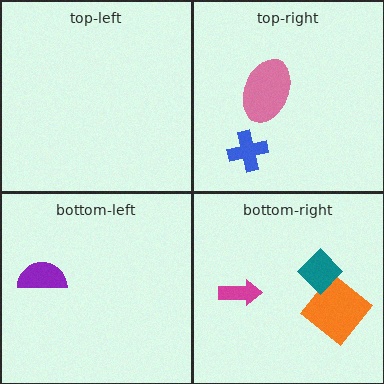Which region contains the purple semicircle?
The bottom-left region.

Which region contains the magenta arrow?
The bottom-right region.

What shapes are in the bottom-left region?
The purple semicircle.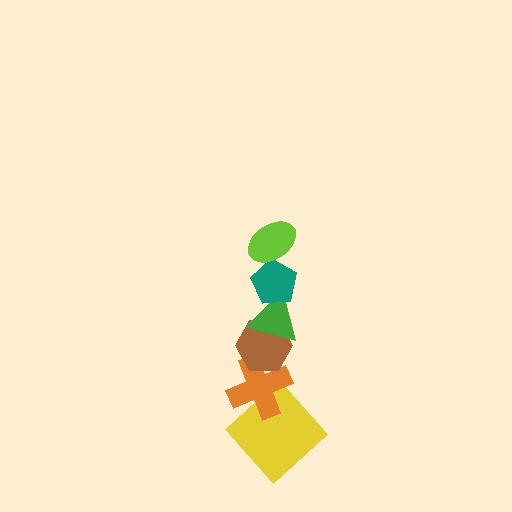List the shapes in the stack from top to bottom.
From top to bottom: the lime ellipse, the teal pentagon, the green triangle, the brown hexagon, the orange cross, the yellow diamond.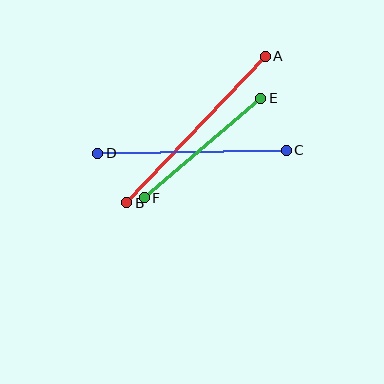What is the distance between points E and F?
The distance is approximately 153 pixels.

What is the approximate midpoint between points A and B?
The midpoint is at approximately (196, 129) pixels.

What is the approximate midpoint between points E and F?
The midpoint is at approximately (203, 148) pixels.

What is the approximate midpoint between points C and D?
The midpoint is at approximately (192, 152) pixels.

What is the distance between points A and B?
The distance is approximately 202 pixels.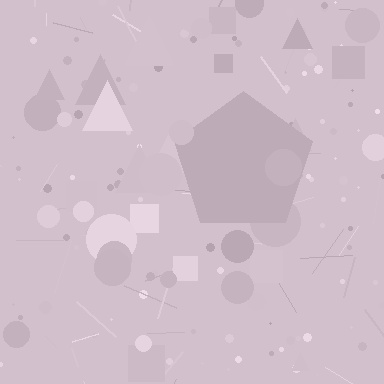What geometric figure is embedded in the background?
A pentagon is embedded in the background.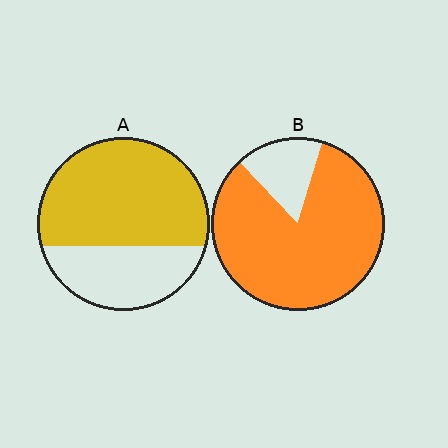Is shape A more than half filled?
Yes.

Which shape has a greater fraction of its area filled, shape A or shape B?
Shape B.